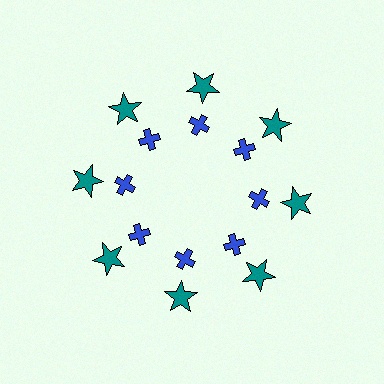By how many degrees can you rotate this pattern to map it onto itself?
The pattern maps onto itself every 45 degrees of rotation.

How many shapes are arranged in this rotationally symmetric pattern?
There are 16 shapes, arranged in 8 groups of 2.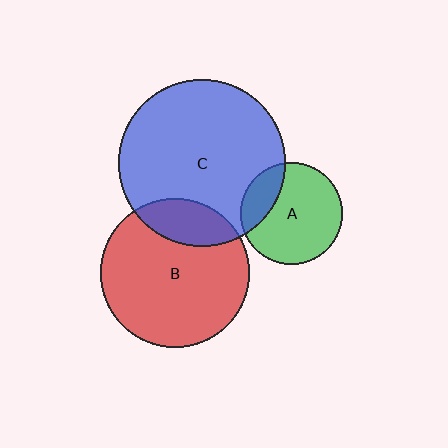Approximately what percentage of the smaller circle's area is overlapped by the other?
Approximately 20%.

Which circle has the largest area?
Circle C (blue).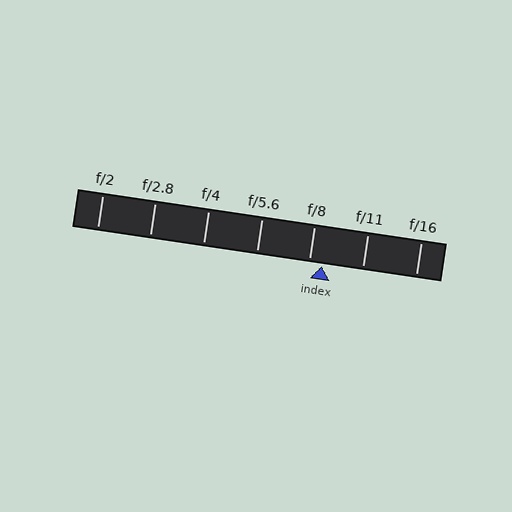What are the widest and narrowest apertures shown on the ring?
The widest aperture shown is f/2 and the narrowest is f/16.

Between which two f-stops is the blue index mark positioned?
The index mark is between f/8 and f/11.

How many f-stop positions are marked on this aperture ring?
There are 7 f-stop positions marked.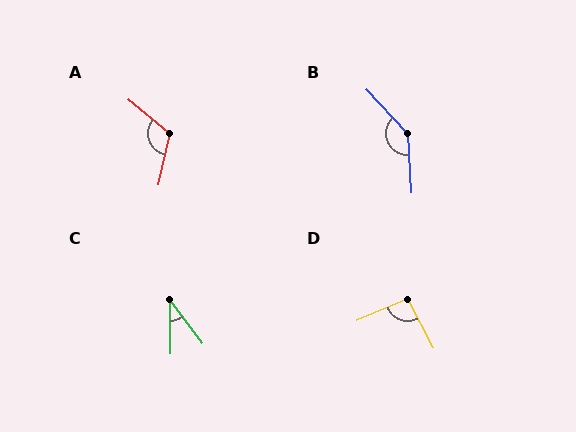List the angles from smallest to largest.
C (35°), D (95°), A (117°), B (140°).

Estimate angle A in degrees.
Approximately 117 degrees.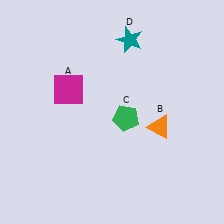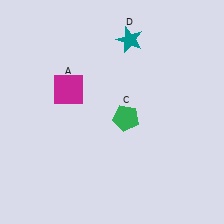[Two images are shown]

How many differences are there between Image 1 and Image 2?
There is 1 difference between the two images.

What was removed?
The orange triangle (B) was removed in Image 2.